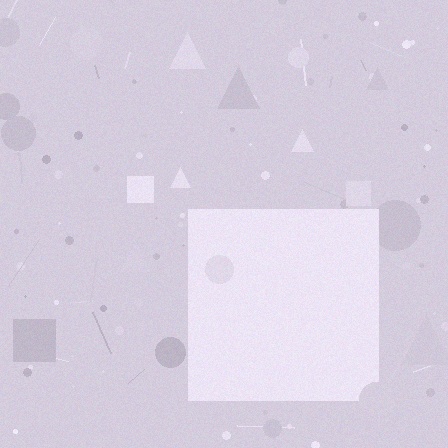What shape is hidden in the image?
A square is hidden in the image.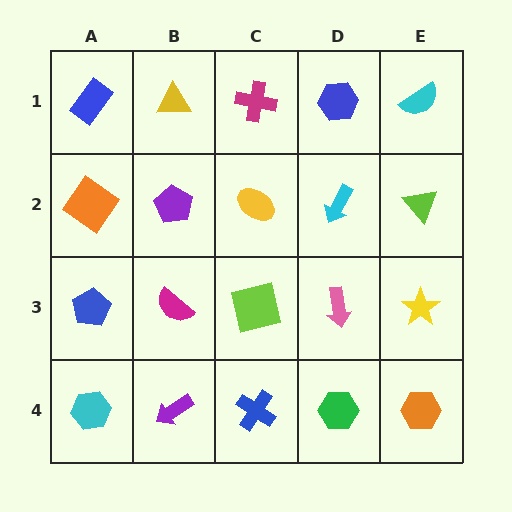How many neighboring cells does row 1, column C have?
3.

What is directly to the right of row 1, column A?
A yellow triangle.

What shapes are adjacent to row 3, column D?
A cyan arrow (row 2, column D), a green hexagon (row 4, column D), a lime square (row 3, column C), a yellow star (row 3, column E).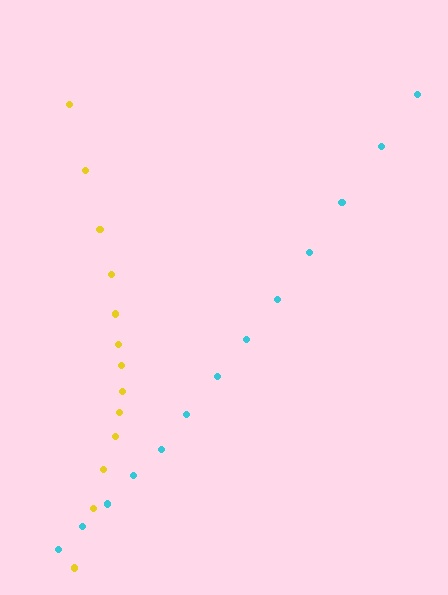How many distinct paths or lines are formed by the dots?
There are 2 distinct paths.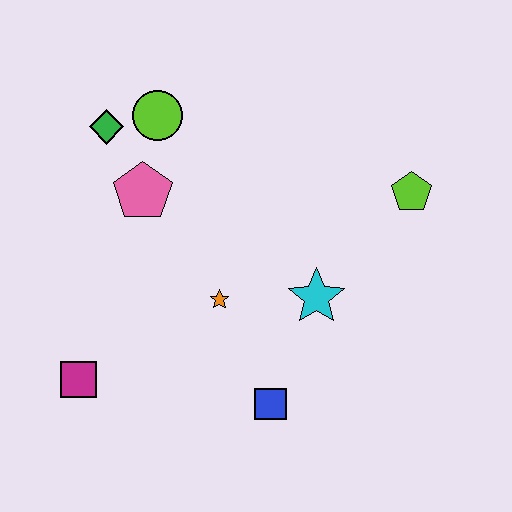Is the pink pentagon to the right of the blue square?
No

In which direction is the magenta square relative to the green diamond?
The magenta square is below the green diamond.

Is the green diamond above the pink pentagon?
Yes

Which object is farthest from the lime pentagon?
The magenta square is farthest from the lime pentagon.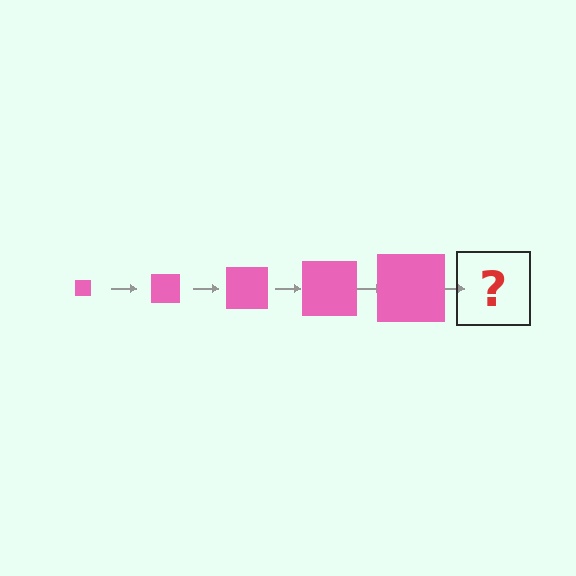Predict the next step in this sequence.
The next step is a pink square, larger than the previous one.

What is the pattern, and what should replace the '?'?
The pattern is that the square gets progressively larger each step. The '?' should be a pink square, larger than the previous one.